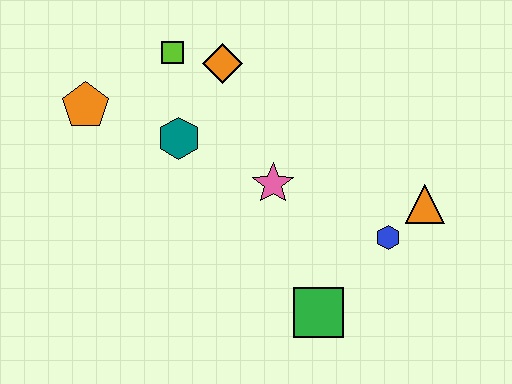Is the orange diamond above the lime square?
No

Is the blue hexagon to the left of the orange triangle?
Yes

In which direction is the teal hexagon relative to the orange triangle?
The teal hexagon is to the left of the orange triangle.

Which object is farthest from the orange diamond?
The green square is farthest from the orange diamond.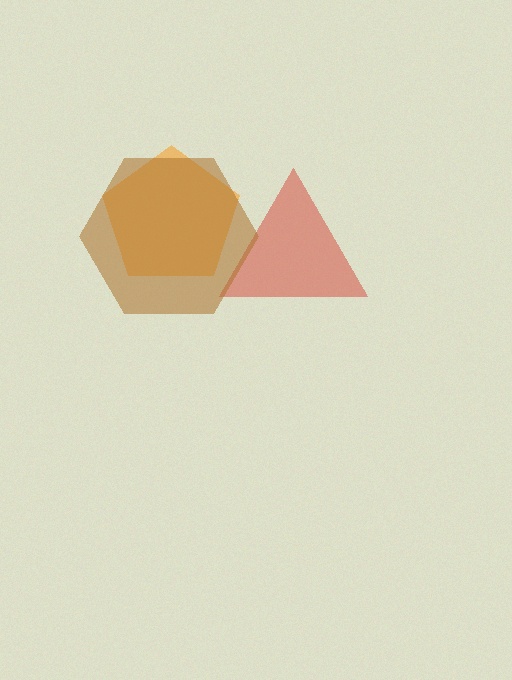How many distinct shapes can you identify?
There are 3 distinct shapes: a red triangle, an orange pentagon, a brown hexagon.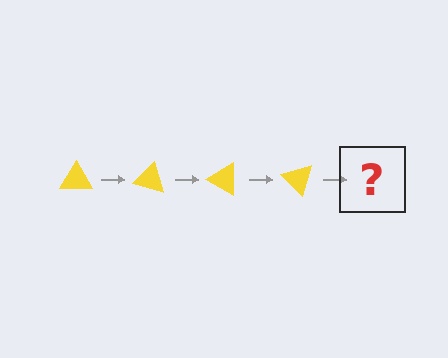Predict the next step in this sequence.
The next step is a yellow triangle rotated 60 degrees.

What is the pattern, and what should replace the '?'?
The pattern is that the triangle rotates 15 degrees each step. The '?' should be a yellow triangle rotated 60 degrees.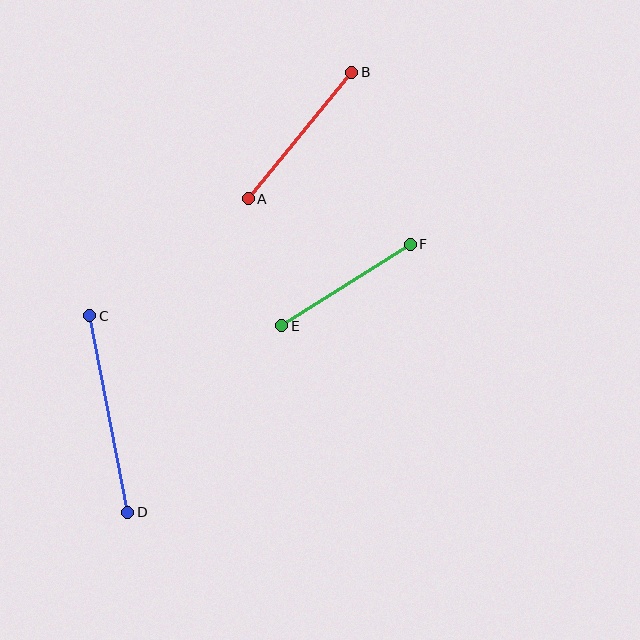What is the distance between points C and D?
The distance is approximately 200 pixels.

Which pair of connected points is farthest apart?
Points C and D are farthest apart.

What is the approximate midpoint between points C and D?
The midpoint is at approximately (109, 414) pixels.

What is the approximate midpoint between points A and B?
The midpoint is at approximately (300, 136) pixels.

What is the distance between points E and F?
The distance is approximately 152 pixels.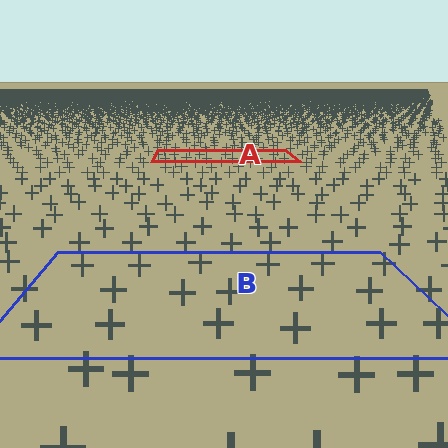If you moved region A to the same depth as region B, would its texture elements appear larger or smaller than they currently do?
They would appear larger. At a closer depth, the same texture elements are projected at a bigger on-screen size.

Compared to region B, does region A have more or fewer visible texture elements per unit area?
Region A has more texture elements per unit area — they are packed more densely because it is farther away.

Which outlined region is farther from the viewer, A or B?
Region A is farther from the viewer — the texture elements inside it appear smaller and more densely packed.